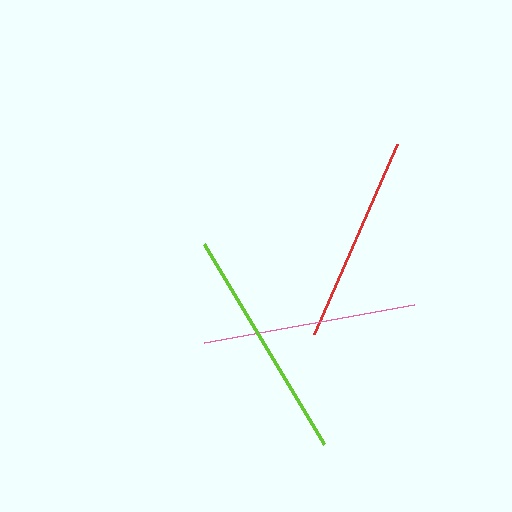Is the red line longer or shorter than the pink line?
The pink line is longer than the red line.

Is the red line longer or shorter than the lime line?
The lime line is longer than the red line.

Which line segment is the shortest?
The red line is the shortest at approximately 207 pixels.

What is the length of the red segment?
The red segment is approximately 207 pixels long.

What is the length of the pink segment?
The pink segment is approximately 214 pixels long.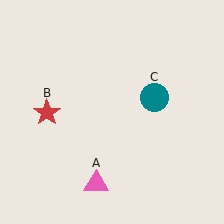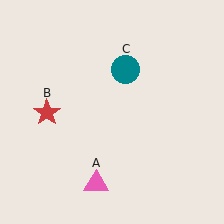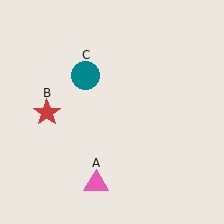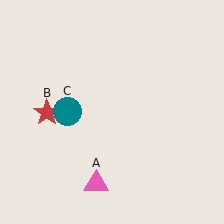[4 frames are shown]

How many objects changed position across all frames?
1 object changed position: teal circle (object C).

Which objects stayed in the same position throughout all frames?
Pink triangle (object A) and red star (object B) remained stationary.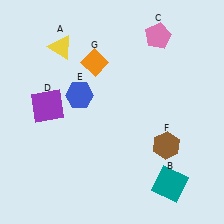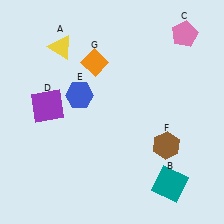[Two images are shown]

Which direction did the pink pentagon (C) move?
The pink pentagon (C) moved right.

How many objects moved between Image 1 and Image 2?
1 object moved between the two images.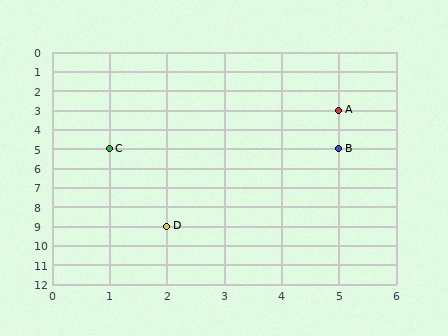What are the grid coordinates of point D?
Point D is at grid coordinates (2, 9).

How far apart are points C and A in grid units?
Points C and A are 4 columns and 2 rows apart (about 4.5 grid units diagonally).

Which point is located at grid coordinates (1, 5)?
Point C is at (1, 5).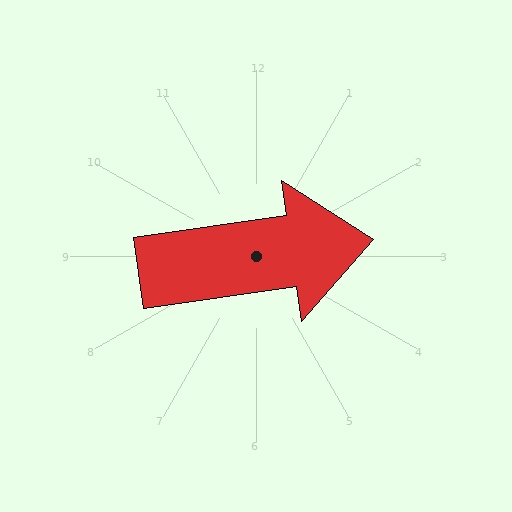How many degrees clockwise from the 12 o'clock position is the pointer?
Approximately 82 degrees.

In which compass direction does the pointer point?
East.